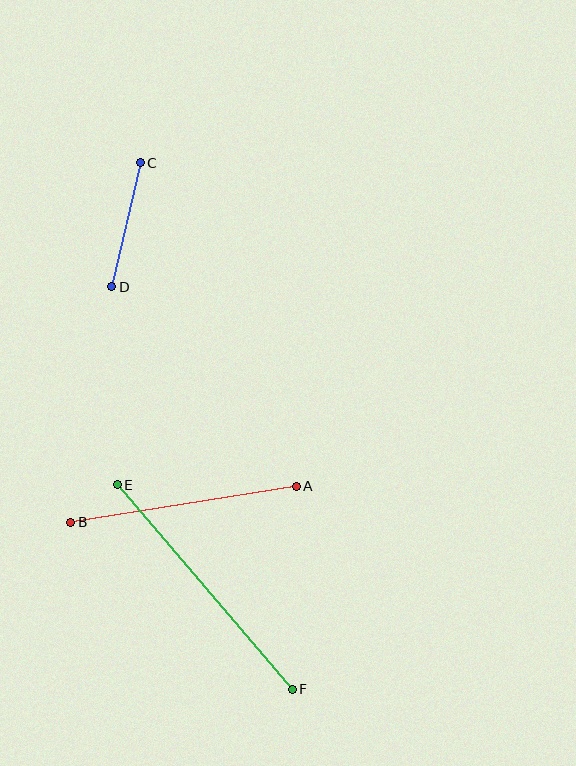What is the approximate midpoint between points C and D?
The midpoint is at approximately (126, 225) pixels.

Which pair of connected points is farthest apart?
Points E and F are farthest apart.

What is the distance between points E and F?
The distance is approximately 269 pixels.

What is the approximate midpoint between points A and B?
The midpoint is at approximately (184, 504) pixels.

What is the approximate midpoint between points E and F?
The midpoint is at approximately (205, 587) pixels.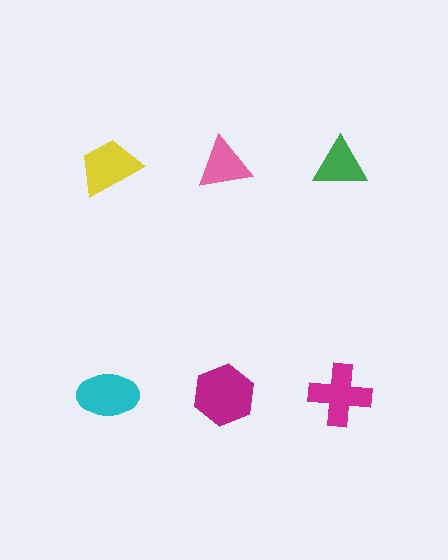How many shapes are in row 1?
3 shapes.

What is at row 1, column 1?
A yellow trapezoid.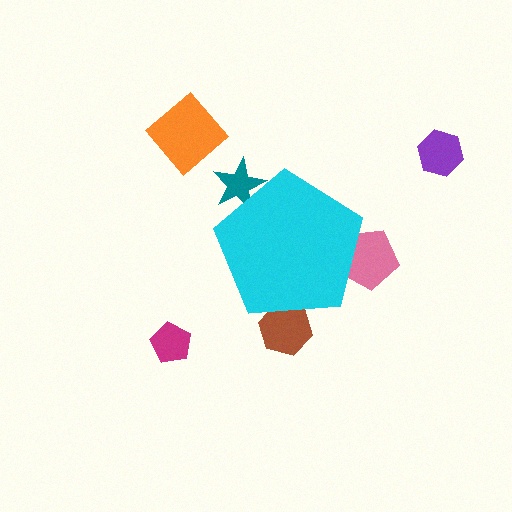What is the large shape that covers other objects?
A cyan pentagon.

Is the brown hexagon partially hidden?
Yes, the brown hexagon is partially hidden behind the cyan pentagon.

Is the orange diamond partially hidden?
No, the orange diamond is fully visible.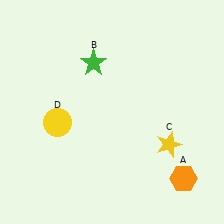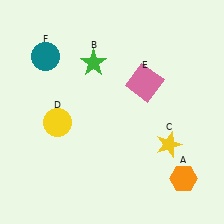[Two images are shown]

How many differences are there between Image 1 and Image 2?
There are 2 differences between the two images.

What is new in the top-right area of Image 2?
A pink square (E) was added in the top-right area of Image 2.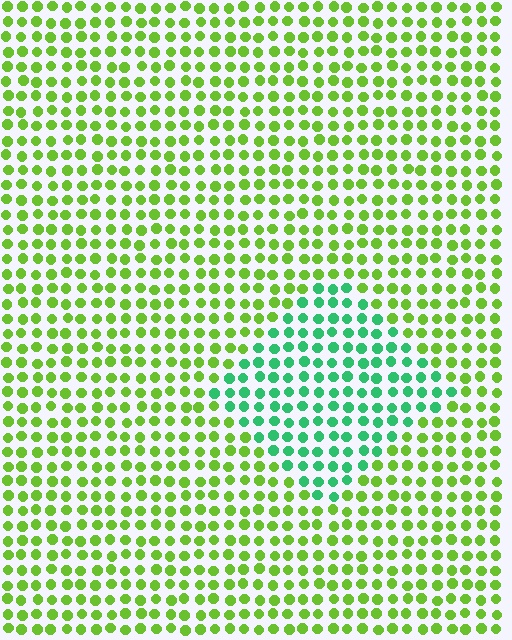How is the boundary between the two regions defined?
The boundary is defined purely by a slight shift in hue (about 50 degrees). Spacing, size, and orientation are identical on both sides.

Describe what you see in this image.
The image is filled with small lime elements in a uniform arrangement. A diamond-shaped region is visible where the elements are tinted to a slightly different hue, forming a subtle color boundary.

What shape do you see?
I see a diamond.